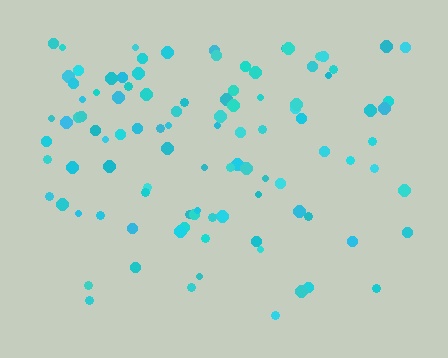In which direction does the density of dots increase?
From bottom to top, with the top side densest.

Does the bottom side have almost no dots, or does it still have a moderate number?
Still a moderate number, just noticeably fewer than the top.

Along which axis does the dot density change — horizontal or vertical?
Vertical.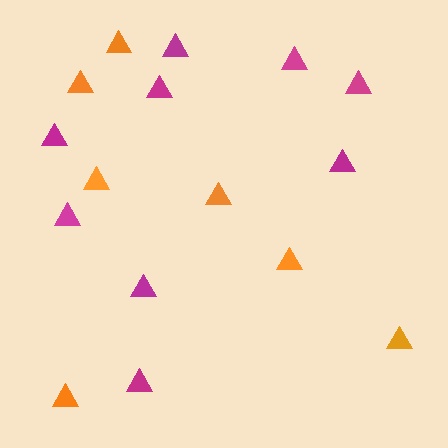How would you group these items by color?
There are 2 groups: one group of orange triangles (7) and one group of magenta triangles (9).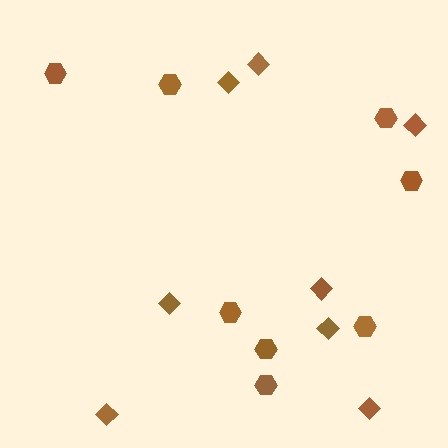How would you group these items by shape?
There are 2 groups: one group of hexagons (8) and one group of diamonds (8).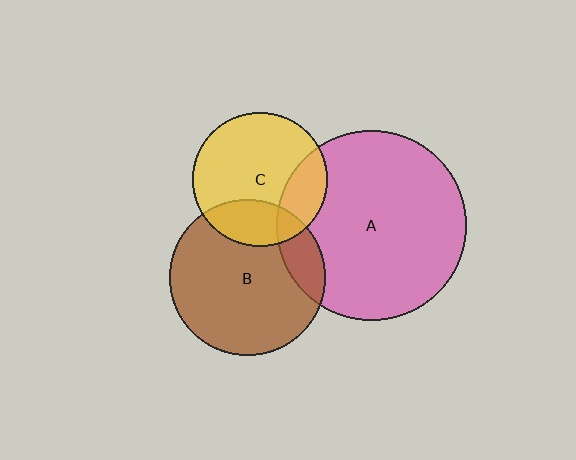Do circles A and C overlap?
Yes.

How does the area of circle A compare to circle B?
Approximately 1.5 times.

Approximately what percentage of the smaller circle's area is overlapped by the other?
Approximately 20%.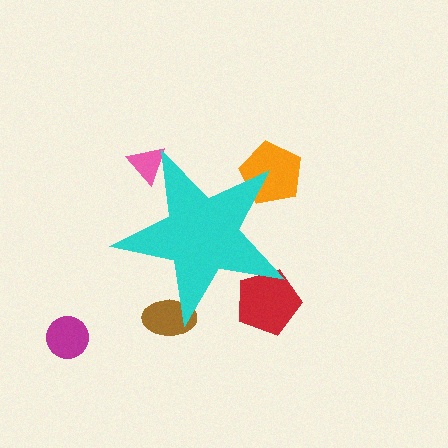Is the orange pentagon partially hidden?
Yes, the orange pentagon is partially hidden behind the cyan star.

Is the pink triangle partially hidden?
Yes, the pink triangle is partially hidden behind the cyan star.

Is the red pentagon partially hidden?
Yes, the red pentagon is partially hidden behind the cyan star.